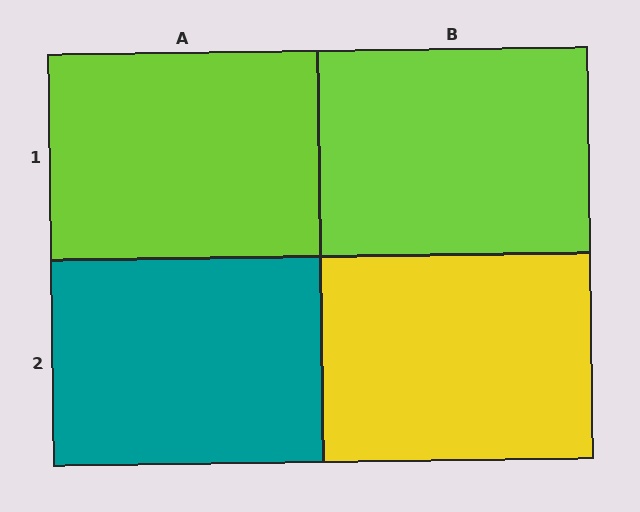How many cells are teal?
1 cell is teal.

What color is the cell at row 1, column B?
Lime.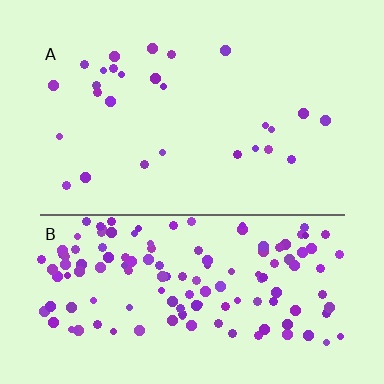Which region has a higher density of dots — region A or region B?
B (the bottom).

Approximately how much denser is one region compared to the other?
Approximately 5.2× — region B over region A.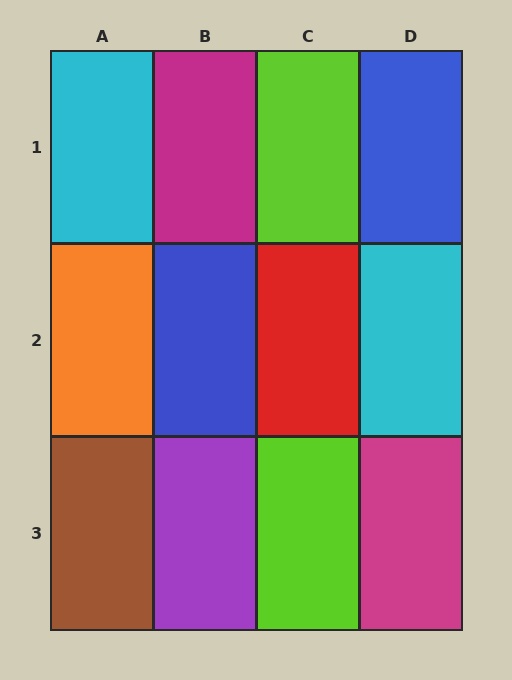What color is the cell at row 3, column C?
Lime.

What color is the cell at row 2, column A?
Orange.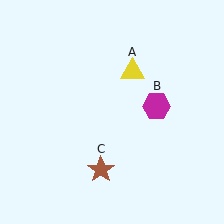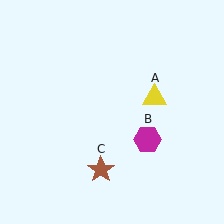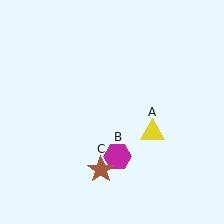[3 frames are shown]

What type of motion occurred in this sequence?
The yellow triangle (object A), magenta hexagon (object B) rotated clockwise around the center of the scene.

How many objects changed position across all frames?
2 objects changed position: yellow triangle (object A), magenta hexagon (object B).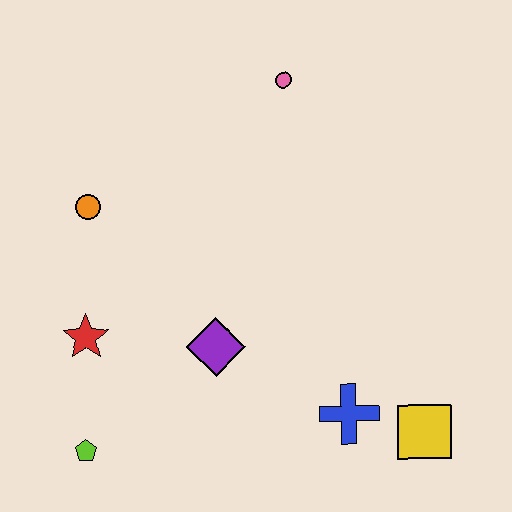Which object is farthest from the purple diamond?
The pink circle is farthest from the purple diamond.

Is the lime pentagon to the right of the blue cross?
No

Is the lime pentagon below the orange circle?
Yes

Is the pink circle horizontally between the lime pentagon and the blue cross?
Yes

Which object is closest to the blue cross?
The yellow square is closest to the blue cross.